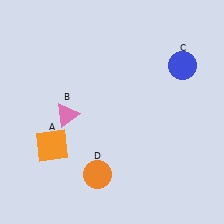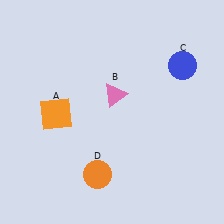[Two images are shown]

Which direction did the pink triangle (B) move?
The pink triangle (B) moved right.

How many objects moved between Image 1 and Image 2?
2 objects moved between the two images.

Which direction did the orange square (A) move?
The orange square (A) moved up.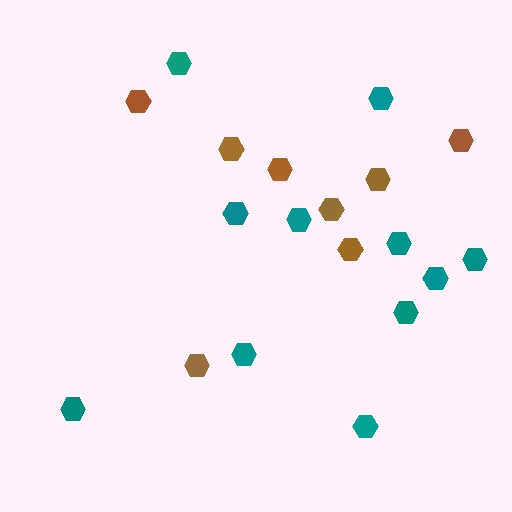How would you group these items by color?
There are 2 groups: one group of brown hexagons (8) and one group of teal hexagons (11).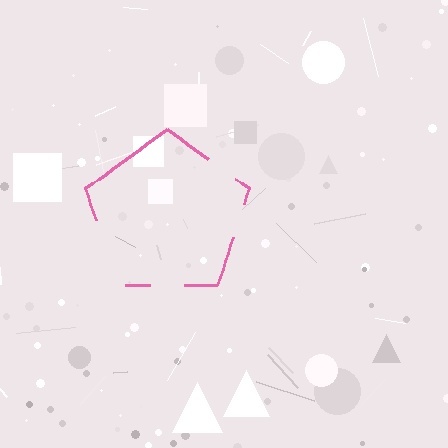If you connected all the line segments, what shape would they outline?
They would outline a pentagon.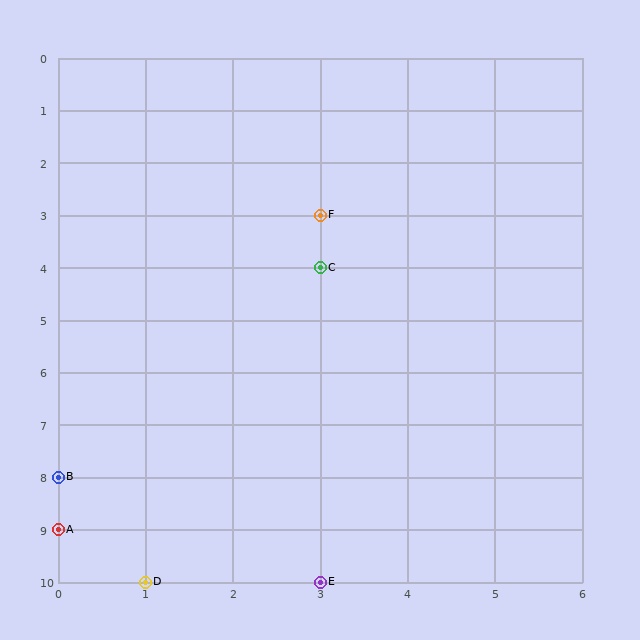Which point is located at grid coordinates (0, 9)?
Point A is at (0, 9).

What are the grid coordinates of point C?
Point C is at grid coordinates (3, 4).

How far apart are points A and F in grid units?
Points A and F are 3 columns and 6 rows apart (about 6.7 grid units diagonally).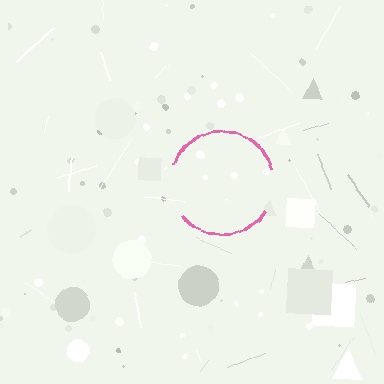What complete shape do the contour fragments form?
The contour fragments form a circle.